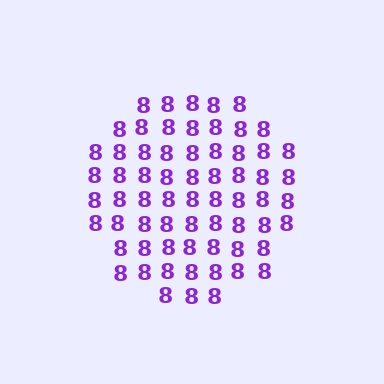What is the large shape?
The large shape is a circle.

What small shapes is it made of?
It is made of small digit 8's.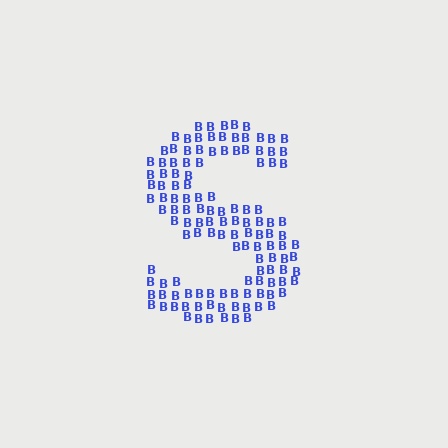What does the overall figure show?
The overall figure shows the letter S.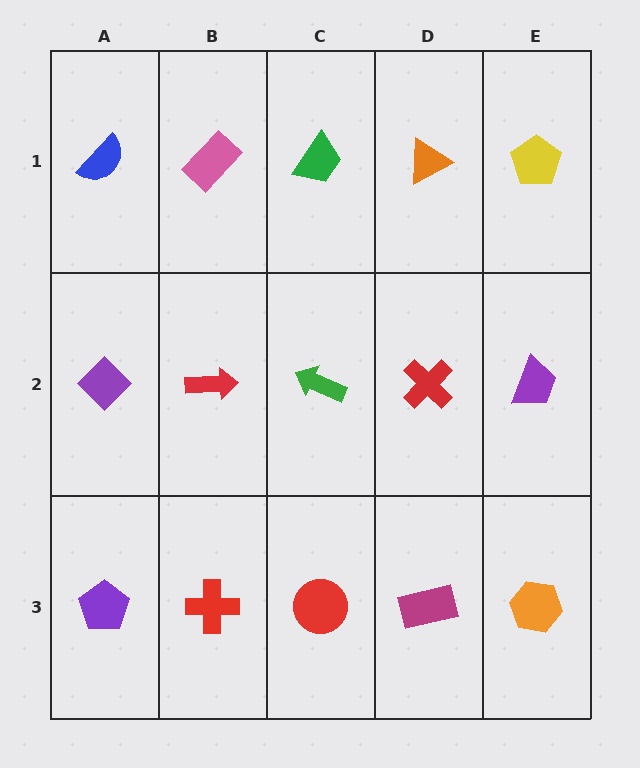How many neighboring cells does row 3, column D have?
3.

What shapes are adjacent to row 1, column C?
A green arrow (row 2, column C), a pink rectangle (row 1, column B), an orange triangle (row 1, column D).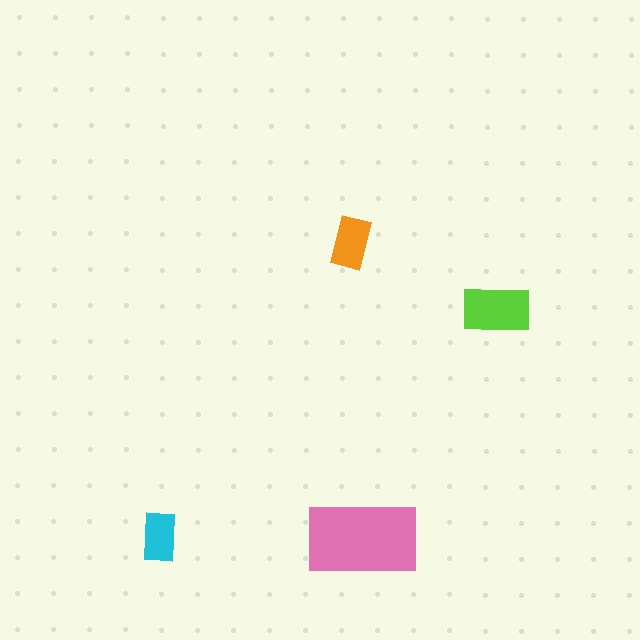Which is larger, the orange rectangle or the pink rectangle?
The pink one.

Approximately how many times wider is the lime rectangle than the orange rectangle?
About 1.5 times wider.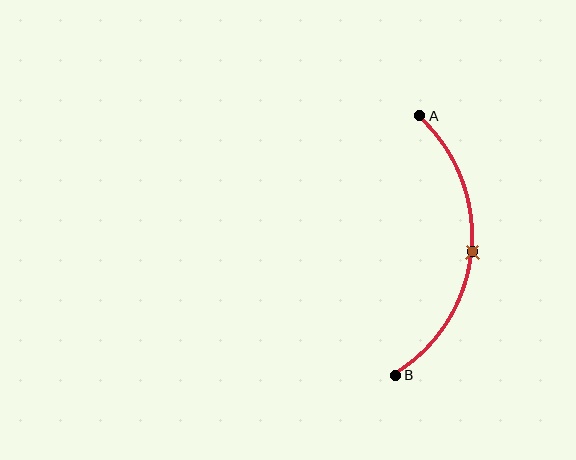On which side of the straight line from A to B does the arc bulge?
The arc bulges to the right of the straight line connecting A and B.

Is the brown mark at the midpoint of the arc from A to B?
Yes. The brown mark lies on the arc at equal arc-length from both A and B — it is the arc midpoint.